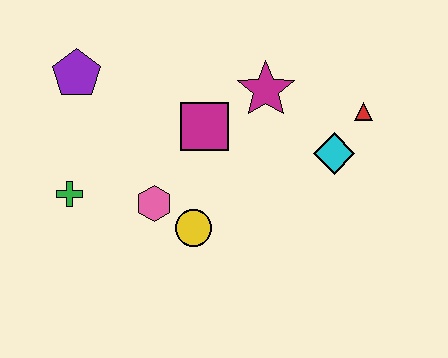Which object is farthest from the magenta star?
The green cross is farthest from the magenta star.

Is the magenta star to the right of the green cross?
Yes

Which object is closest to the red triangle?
The cyan diamond is closest to the red triangle.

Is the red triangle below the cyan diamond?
No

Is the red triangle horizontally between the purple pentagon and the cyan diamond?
No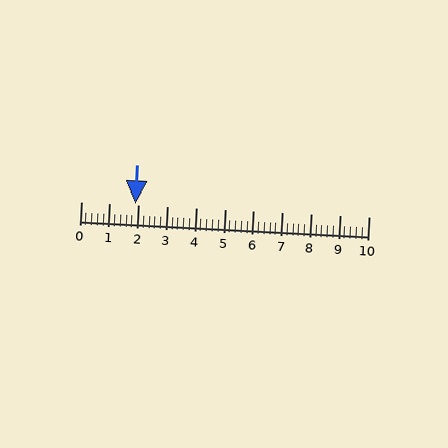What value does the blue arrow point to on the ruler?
The blue arrow points to approximately 1.9.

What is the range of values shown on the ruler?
The ruler shows values from 0 to 10.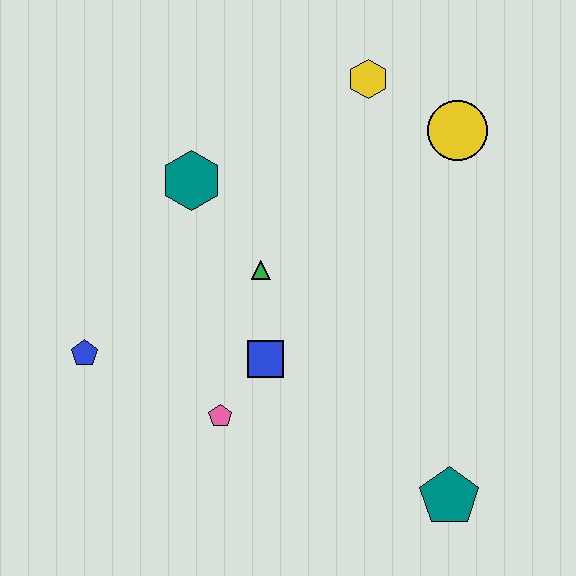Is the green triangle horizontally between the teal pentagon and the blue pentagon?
Yes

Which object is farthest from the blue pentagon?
The yellow circle is farthest from the blue pentagon.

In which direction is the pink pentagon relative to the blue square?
The pink pentagon is below the blue square.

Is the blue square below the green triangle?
Yes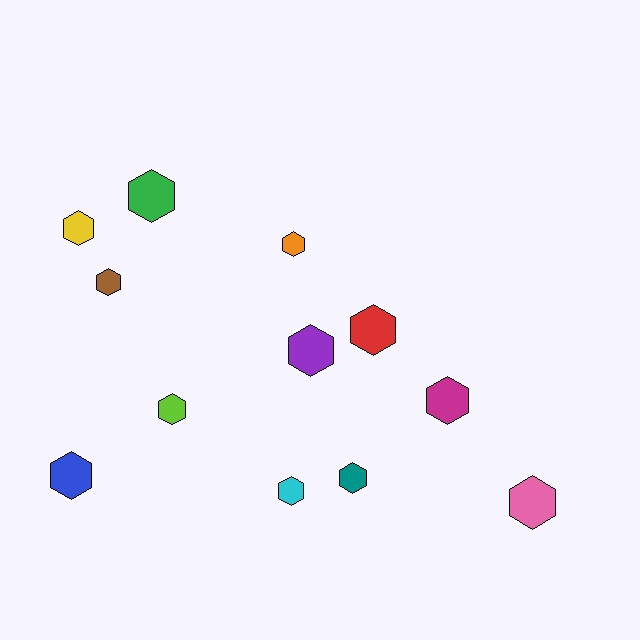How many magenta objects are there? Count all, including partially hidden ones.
There is 1 magenta object.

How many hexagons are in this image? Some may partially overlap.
There are 12 hexagons.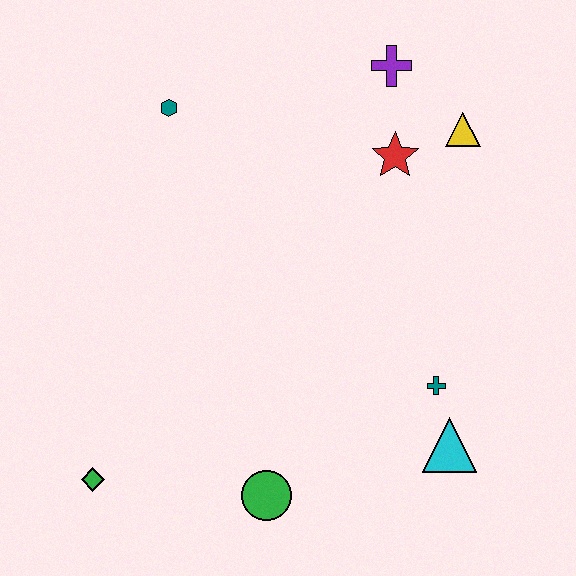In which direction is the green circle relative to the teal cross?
The green circle is to the left of the teal cross.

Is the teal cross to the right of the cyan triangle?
No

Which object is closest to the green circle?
The green diamond is closest to the green circle.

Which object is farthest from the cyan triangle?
The teal hexagon is farthest from the cyan triangle.